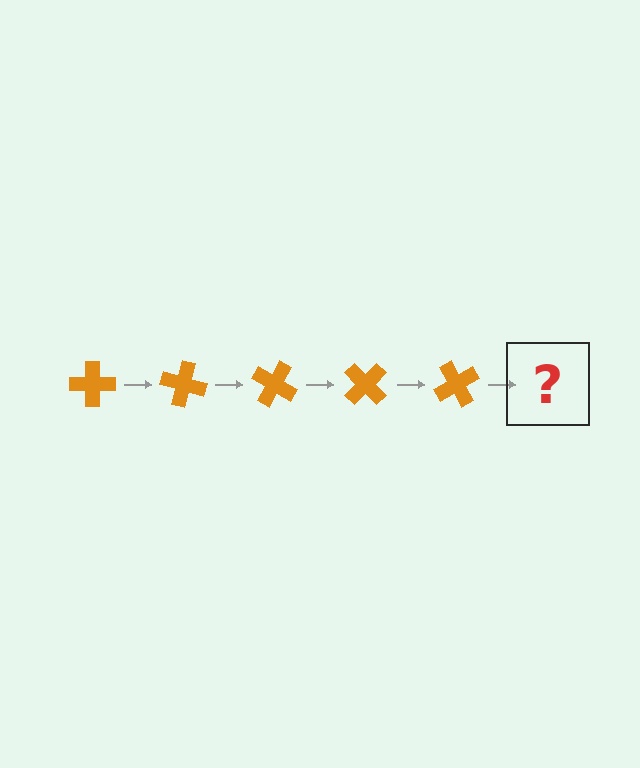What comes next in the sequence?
The next element should be an orange cross rotated 75 degrees.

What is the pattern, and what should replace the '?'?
The pattern is that the cross rotates 15 degrees each step. The '?' should be an orange cross rotated 75 degrees.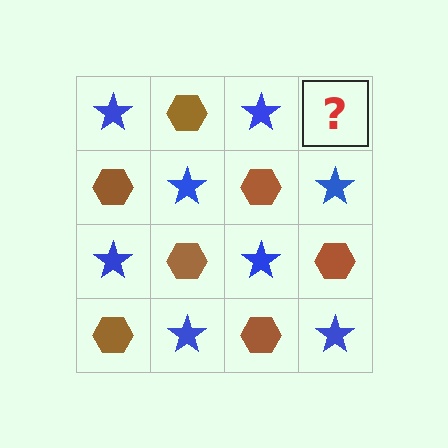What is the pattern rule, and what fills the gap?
The rule is that it alternates blue star and brown hexagon in a checkerboard pattern. The gap should be filled with a brown hexagon.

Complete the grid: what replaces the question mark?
The question mark should be replaced with a brown hexagon.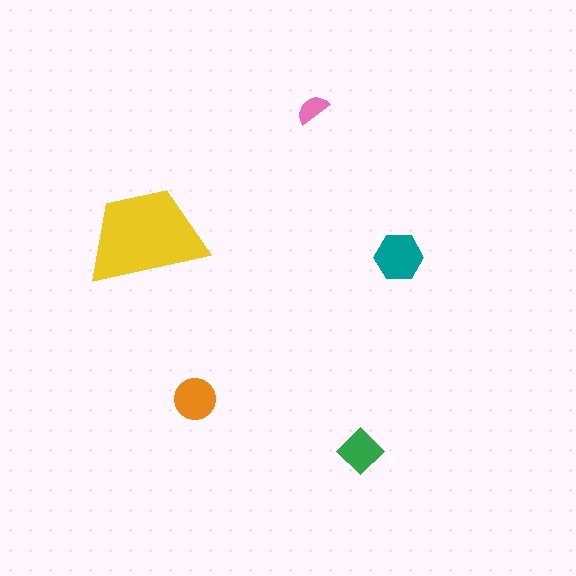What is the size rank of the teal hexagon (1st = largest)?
2nd.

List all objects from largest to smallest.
The yellow trapezoid, the teal hexagon, the orange circle, the green diamond, the pink semicircle.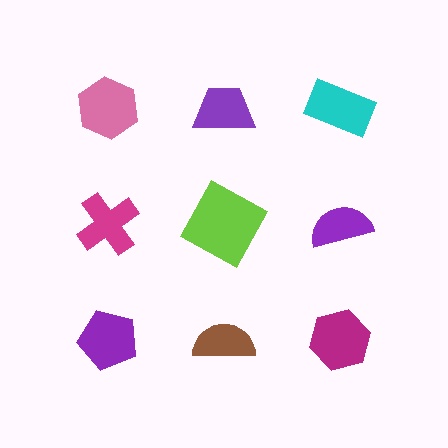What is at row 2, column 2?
A lime square.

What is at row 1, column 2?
A purple trapezoid.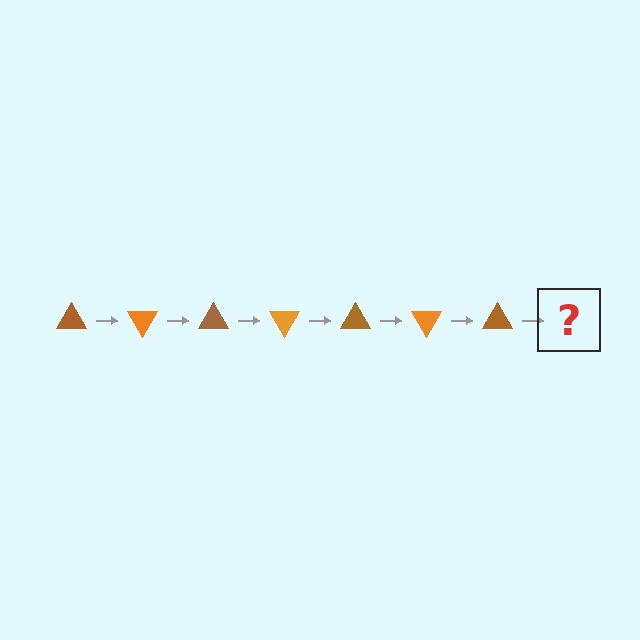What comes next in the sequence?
The next element should be an orange triangle, rotated 420 degrees from the start.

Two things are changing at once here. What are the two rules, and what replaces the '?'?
The two rules are that it rotates 60 degrees each step and the color cycles through brown and orange. The '?' should be an orange triangle, rotated 420 degrees from the start.